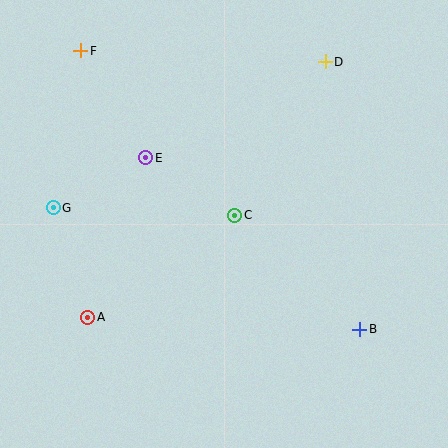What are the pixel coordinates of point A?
Point A is at (88, 317).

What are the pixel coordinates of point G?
Point G is at (53, 208).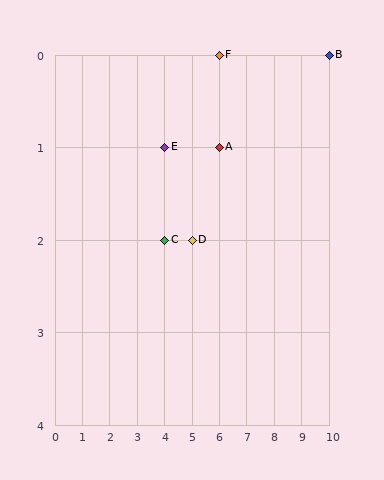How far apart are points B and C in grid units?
Points B and C are 6 columns and 2 rows apart (about 6.3 grid units diagonally).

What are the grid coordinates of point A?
Point A is at grid coordinates (6, 1).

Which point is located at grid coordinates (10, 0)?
Point B is at (10, 0).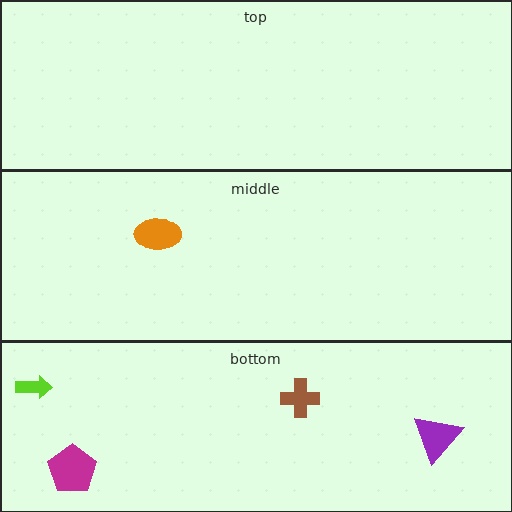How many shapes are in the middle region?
1.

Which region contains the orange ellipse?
The middle region.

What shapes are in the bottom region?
The lime arrow, the magenta pentagon, the purple triangle, the brown cross.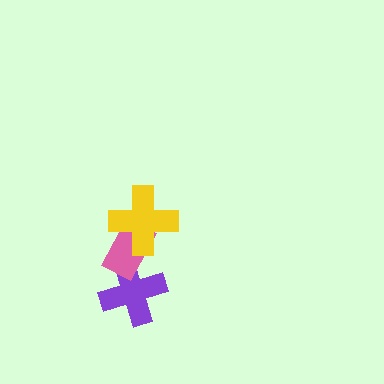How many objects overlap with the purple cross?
1 object overlaps with the purple cross.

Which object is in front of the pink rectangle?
The yellow cross is in front of the pink rectangle.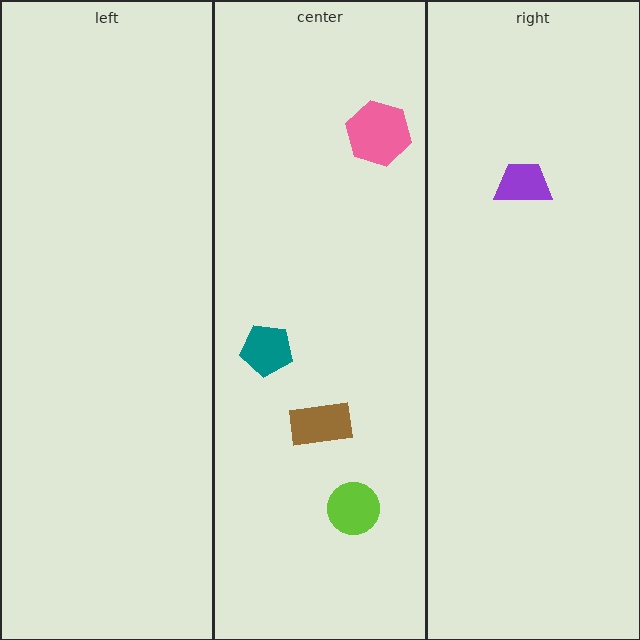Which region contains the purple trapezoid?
The right region.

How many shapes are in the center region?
4.